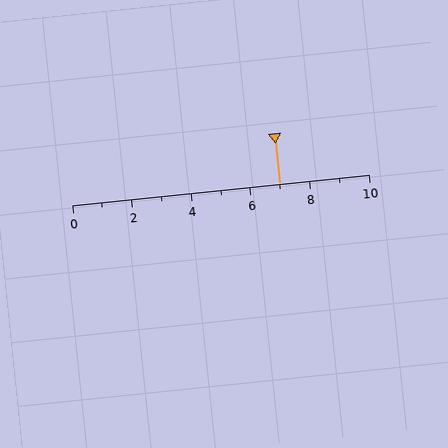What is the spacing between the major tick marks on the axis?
The major ticks are spaced 2 apart.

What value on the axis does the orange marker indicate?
The marker indicates approximately 7.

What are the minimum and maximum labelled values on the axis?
The axis runs from 0 to 10.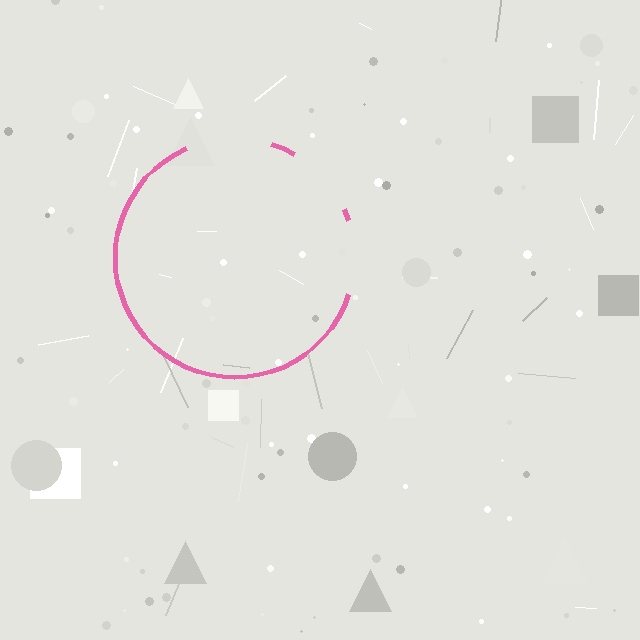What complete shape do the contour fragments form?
The contour fragments form a circle.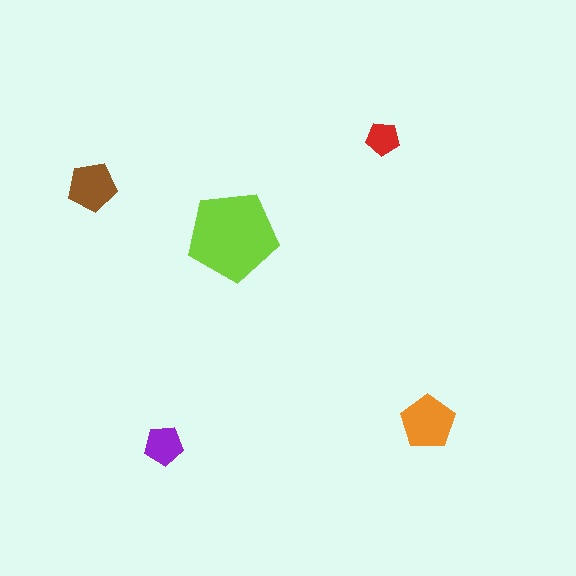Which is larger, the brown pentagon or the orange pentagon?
The orange one.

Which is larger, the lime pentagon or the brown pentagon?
The lime one.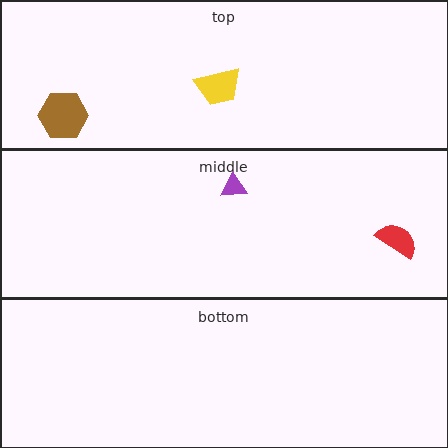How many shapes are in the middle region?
2.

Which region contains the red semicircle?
The middle region.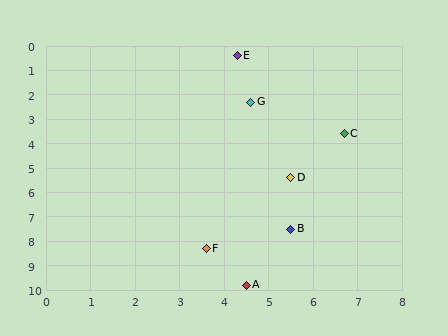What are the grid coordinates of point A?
Point A is at approximately (4.5, 9.8).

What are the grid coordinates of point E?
Point E is at approximately (4.3, 0.4).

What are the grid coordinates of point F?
Point F is at approximately (3.6, 8.3).